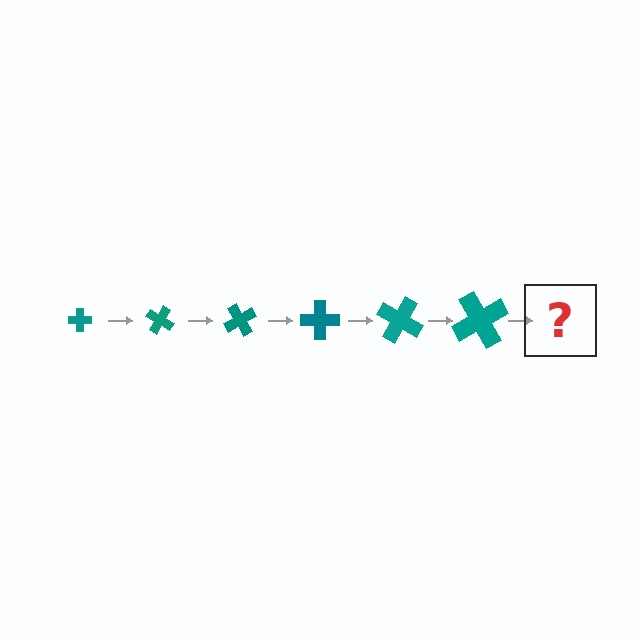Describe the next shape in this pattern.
It should be a cross, larger than the previous one and rotated 180 degrees from the start.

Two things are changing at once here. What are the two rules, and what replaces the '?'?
The two rules are that the cross grows larger each step and it rotates 30 degrees each step. The '?' should be a cross, larger than the previous one and rotated 180 degrees from the start.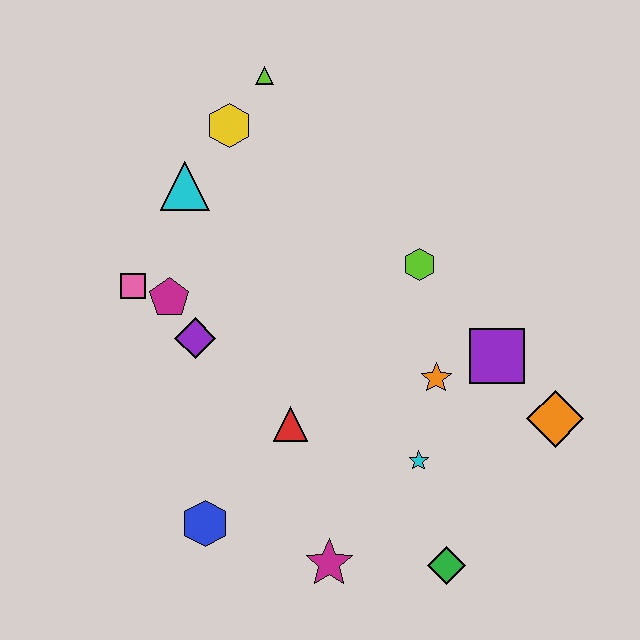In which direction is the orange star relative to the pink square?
The orange star is to the right of the pink square.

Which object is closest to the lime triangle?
The yellow hexagon is closest to the lime triangle.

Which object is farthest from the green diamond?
The lime triangle is farthest from the green diamond.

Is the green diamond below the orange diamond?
Yes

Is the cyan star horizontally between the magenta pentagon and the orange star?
Yes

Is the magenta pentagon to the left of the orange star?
Yes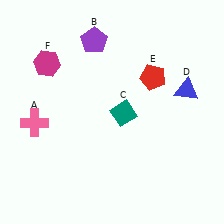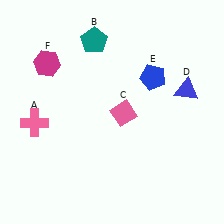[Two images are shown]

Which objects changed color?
B changed from purple to teal. C changed from teal to pink. E changed from red to blue.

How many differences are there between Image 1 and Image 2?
There are 3 differences between the two images.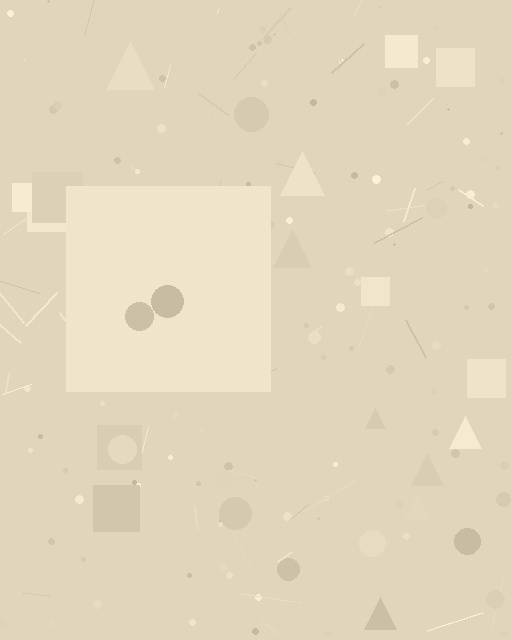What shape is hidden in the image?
A square is hidden in the image.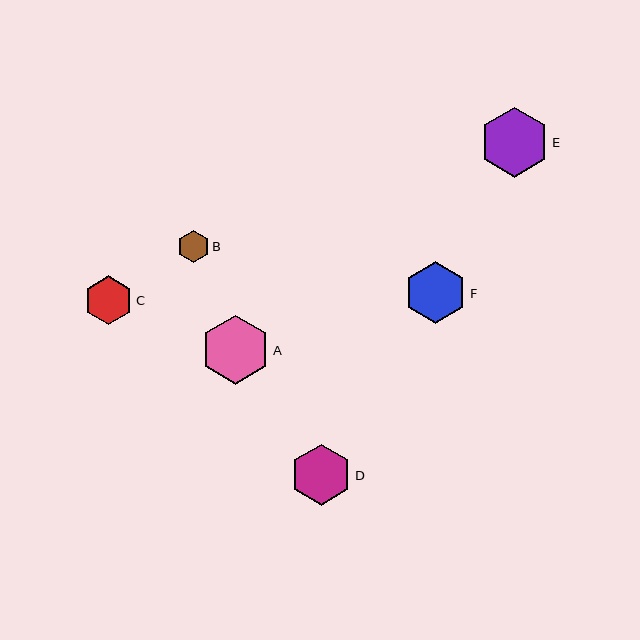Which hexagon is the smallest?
Hexagon B is the smallest with a size of approximately 32 pixels.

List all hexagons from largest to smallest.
From largest to smallest: E, A, F, D, C, B.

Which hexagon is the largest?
Hexagon E is the largest with a size of approximately 70 pixels.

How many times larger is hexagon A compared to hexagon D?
Hexagon A is approximately 1.1 times the size of hexagon D.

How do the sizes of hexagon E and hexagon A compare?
Hexagon E and hexagon A are approximately the same size.